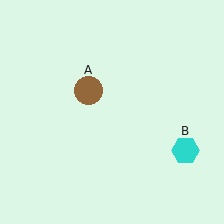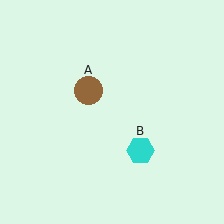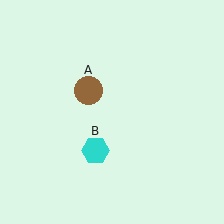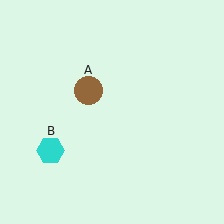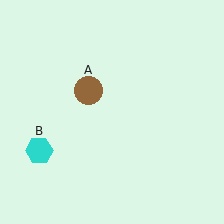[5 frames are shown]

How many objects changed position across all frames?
1 object changed position: cyan hexagon (object B).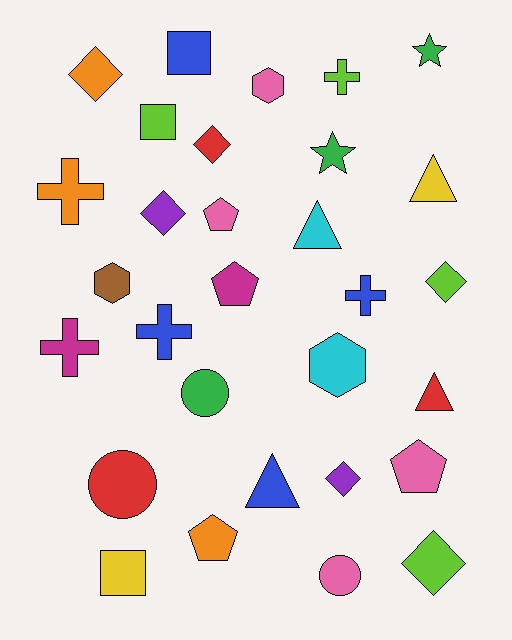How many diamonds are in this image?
There are 6 diamonds.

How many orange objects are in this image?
There are 3 orange objects.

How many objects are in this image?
There are 30 objects.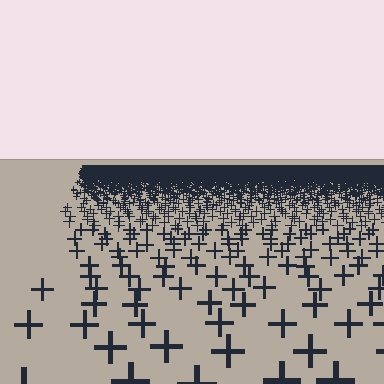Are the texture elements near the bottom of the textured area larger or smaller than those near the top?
Larger. Near the bottom, elements are closer to the viewer and appear at a bigger on-screen size.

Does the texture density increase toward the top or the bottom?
Density increases toward the top.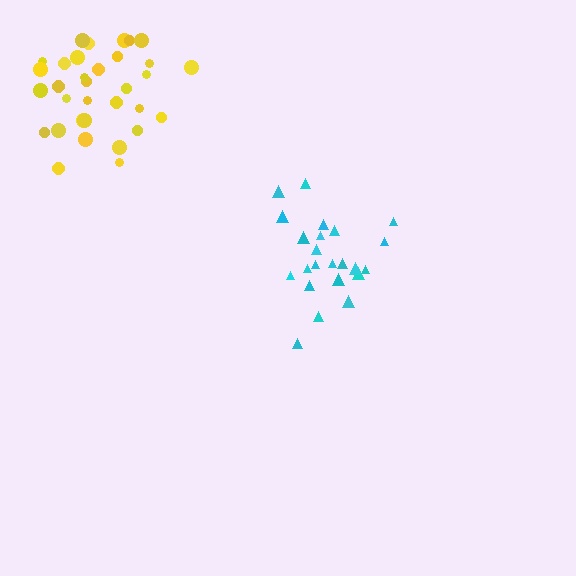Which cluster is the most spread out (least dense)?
Yellow.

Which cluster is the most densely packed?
Cyan.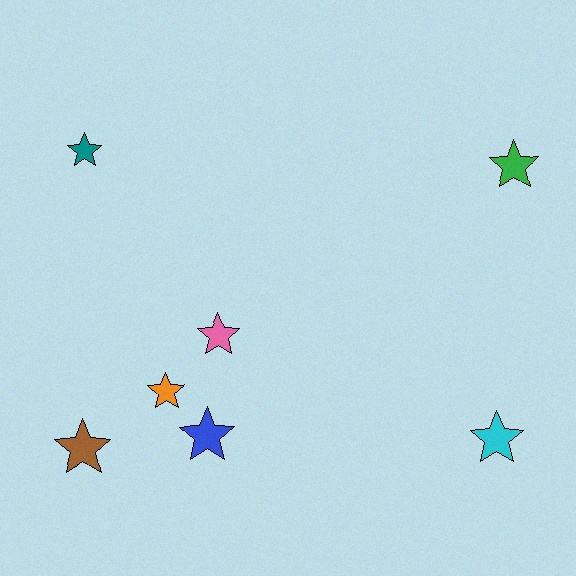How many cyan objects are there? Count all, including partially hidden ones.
There is 1 cyan object.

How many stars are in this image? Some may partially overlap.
There are 7 stars.